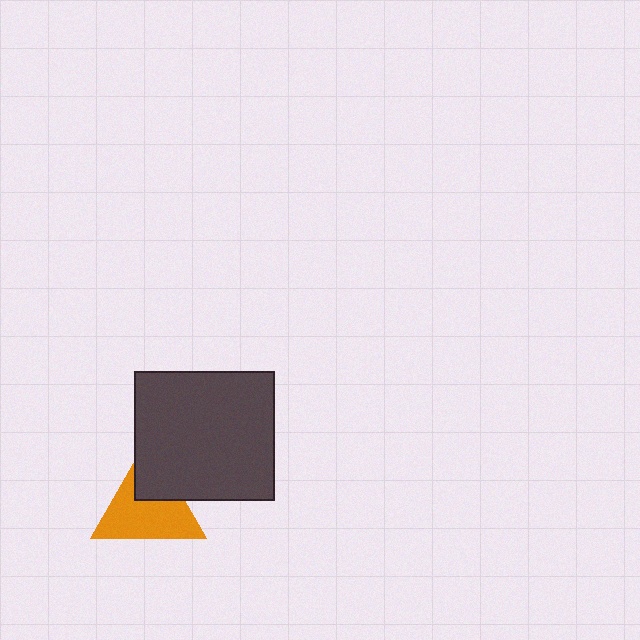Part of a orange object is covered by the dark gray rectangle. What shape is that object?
It is a triangle.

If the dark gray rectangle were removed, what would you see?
You would see the complete orange triangle.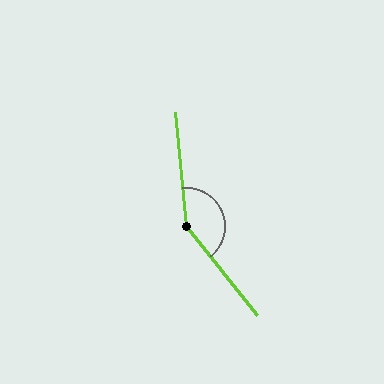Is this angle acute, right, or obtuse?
It is obtuse.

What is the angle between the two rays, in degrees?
Approximately 147 degrees.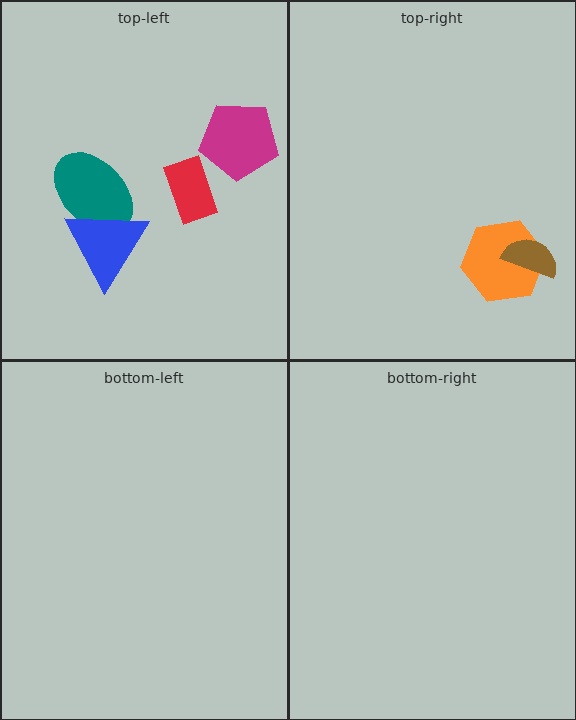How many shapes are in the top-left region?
4.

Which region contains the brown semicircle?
The top-right region.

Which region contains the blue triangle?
The top-left region.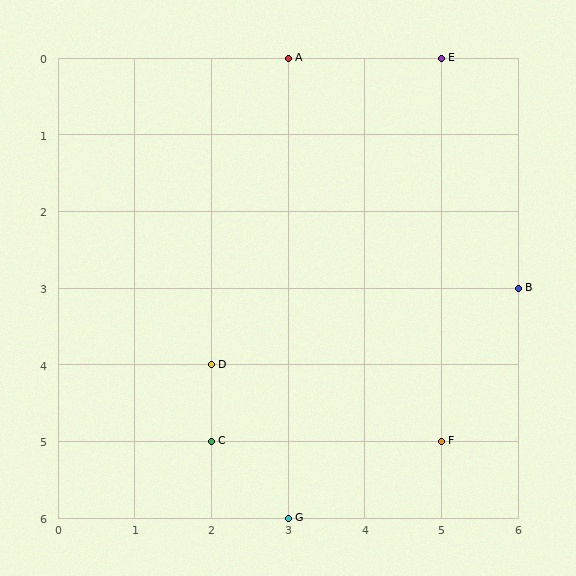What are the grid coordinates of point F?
Point F is at grid coordinates (5, 5).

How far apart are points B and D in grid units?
Points B and D are 4 columns and 1 row apart (about 4.1 grid units diagonally).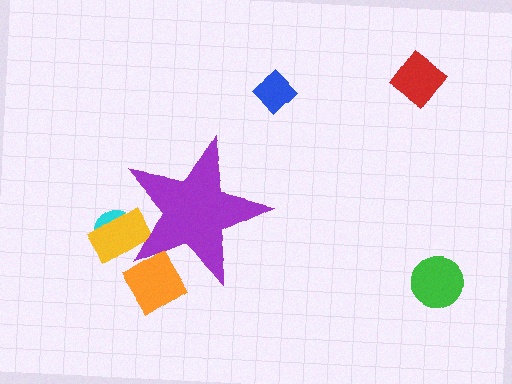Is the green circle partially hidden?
No, the green circle is fully visible.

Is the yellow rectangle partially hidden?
Yes, the yellow rectangle is partially hidden behind the purple star.